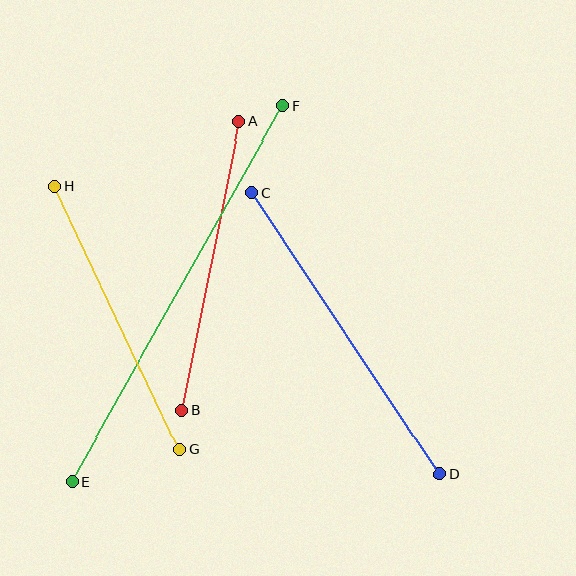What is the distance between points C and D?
The distance is approximately 338 pixels.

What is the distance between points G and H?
The distance is approximately 291 pixels.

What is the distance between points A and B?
The distance is approximately 295 pixels.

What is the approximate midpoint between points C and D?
The midpoint is at approximately (345, 334) pixels.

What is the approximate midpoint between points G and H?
The midpoint is at approximately (117, 318) pixels.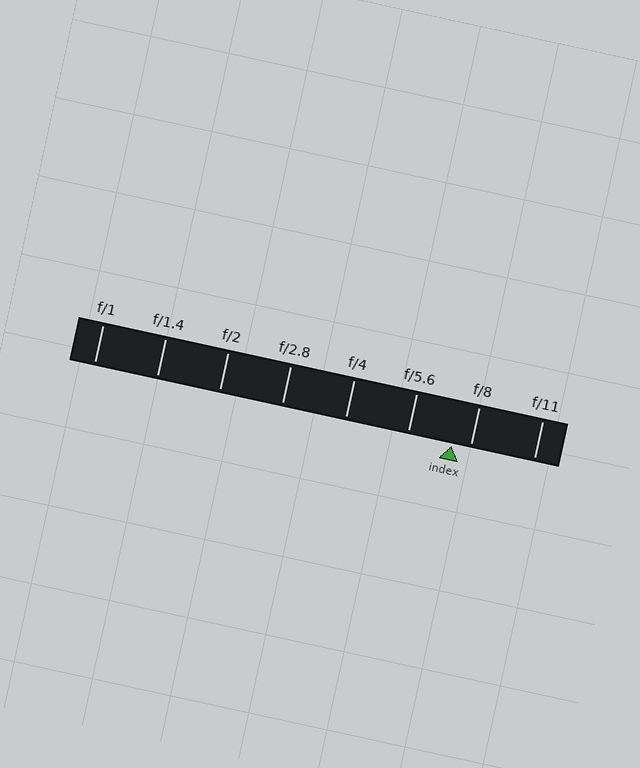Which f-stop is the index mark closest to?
The index mark is closest to f/8.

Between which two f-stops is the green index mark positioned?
The index mark is between f/5.6 and f/8.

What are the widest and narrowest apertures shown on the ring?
The widest aperture shown is f/1 and the narrowest is f/11.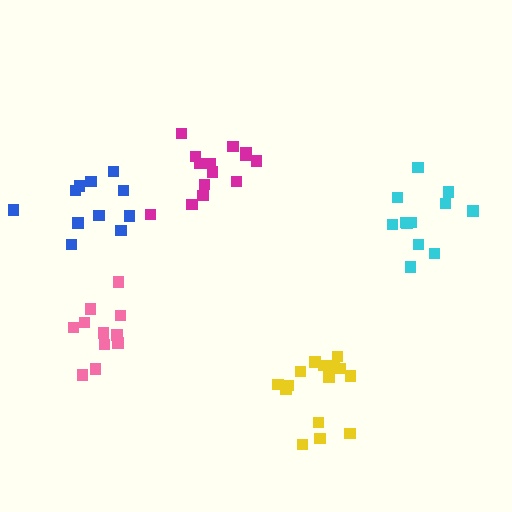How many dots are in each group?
Group 1: 14 dots, Group 2: 16 dots, Group 3: 11 dots, Group 4: 11 dots, Group 5: 12 dots (64 total).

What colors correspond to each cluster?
The clusters are colored: magenta, yellow, blue, pink, cyan.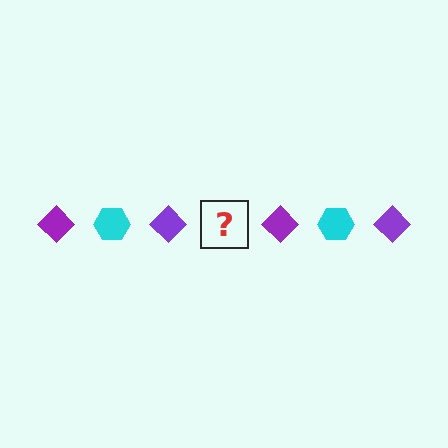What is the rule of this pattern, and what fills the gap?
The rule is that the pattern alternates between purple diamond and cyan hexagon. The gap should be filled with a cyan hexagon.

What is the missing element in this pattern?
The missing element is a cyan hexagon.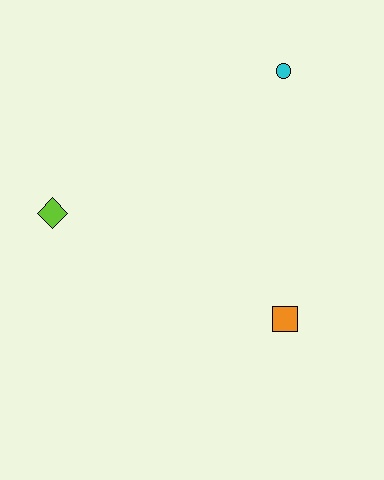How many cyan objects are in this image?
There is 1 cyan object.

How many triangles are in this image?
There are no triangles.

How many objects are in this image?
There are 3 objects.